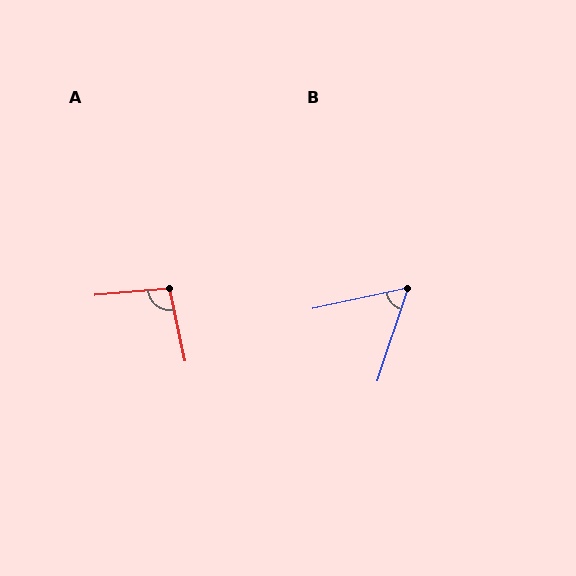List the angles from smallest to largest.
B (59°), A (97°).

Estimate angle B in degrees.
Approximately 59 degrees.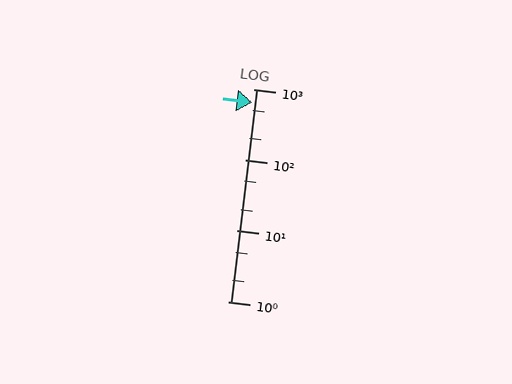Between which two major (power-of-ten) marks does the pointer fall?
The pointer is between 100 and 1000.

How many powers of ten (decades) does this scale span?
The scale spans 3 decades, from 1 to 1000.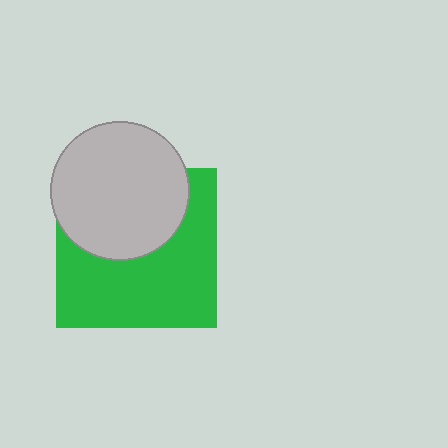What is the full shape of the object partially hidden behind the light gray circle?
The partially hidden object is a green square.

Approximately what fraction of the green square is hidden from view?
Roughly 41% of the green square is hidden behind the light gray circle.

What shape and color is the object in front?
The object in front is a light gray circle.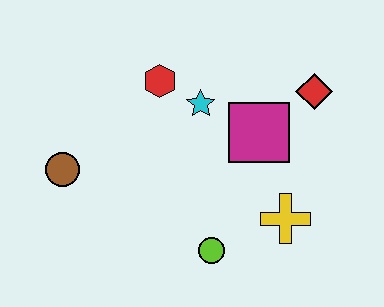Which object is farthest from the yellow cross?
The brown circle is farthest from the yellow cross.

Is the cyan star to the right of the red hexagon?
Yes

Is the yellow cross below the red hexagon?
Yes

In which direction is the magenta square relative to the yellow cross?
The magenta square is above the yellow cross.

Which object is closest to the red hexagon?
The cyan star is closest to the red hexagon.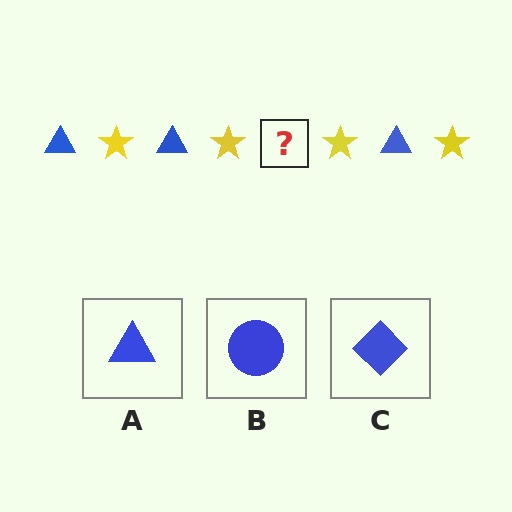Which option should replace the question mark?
Option A.